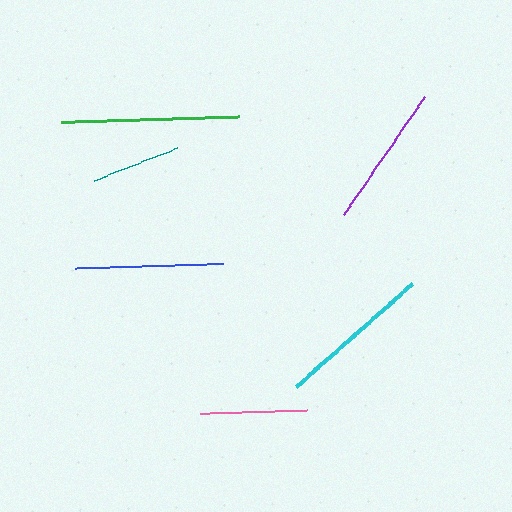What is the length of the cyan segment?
The cyan segment is approximately 155 pixels long.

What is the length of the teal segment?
The teal segment is approximately 89 pixels long.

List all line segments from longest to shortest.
From longest to shortest: green, cyan, blue, purple, pink, teal.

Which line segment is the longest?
The green line is the longest at approximately 178 pixels.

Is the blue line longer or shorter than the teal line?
The blue line is longer than the teal line.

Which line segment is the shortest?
The teal line is the shortest at approximately 89 pixels.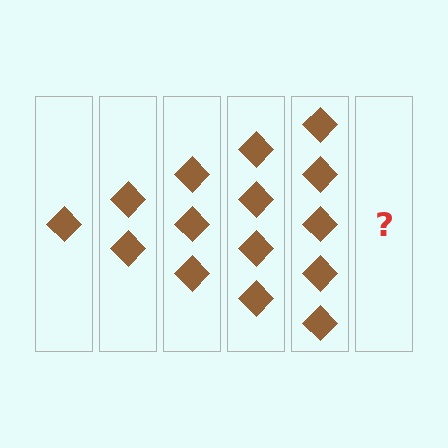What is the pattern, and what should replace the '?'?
The pattern is that each step adds one more diamond. The '?' should be 6 diamonds.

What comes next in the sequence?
The next element should be 6 diamonds.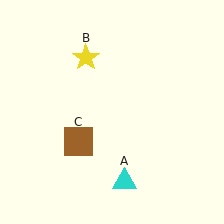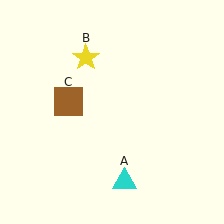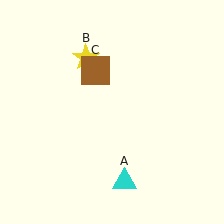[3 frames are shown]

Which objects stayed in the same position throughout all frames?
Cyan triangle (object A) and yellow star (object B) remained stationary.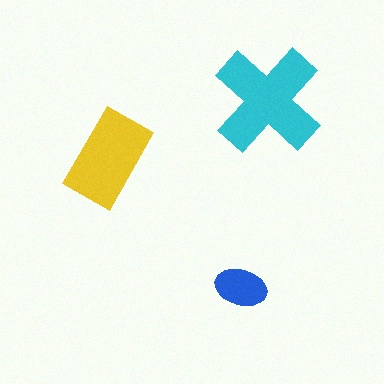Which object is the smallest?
The blue ellipse.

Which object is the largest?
The cyan cross.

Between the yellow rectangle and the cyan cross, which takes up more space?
The cyan cross.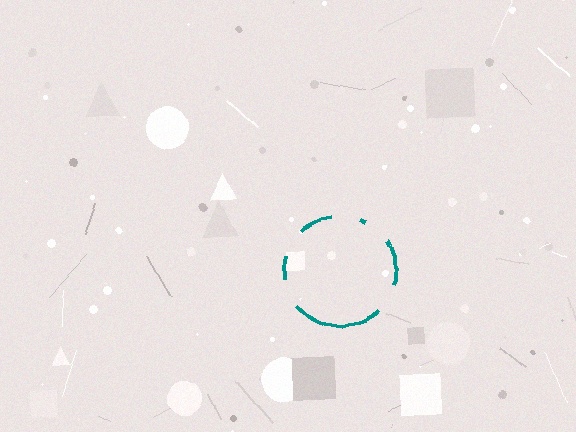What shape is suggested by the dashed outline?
The dashed outline suggests a circle.